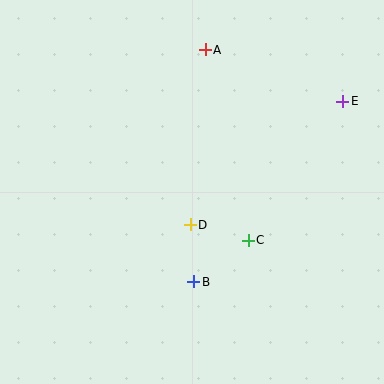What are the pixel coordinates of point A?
Point A is at (205, 50).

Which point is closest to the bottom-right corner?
Point C is closest to the bottom-right corner.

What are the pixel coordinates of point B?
Point B is at (194, 282).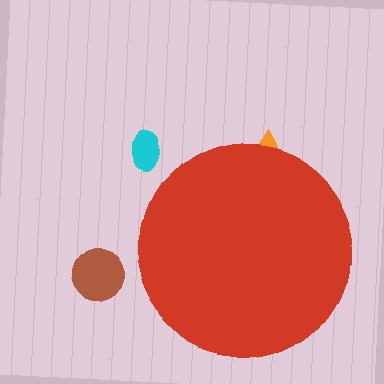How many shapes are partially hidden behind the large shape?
1 shape is partially hidden.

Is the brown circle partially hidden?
No, the brown circle is fully visible.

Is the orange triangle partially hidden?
Yes, the orange triangle is partially hidden behind the red circle.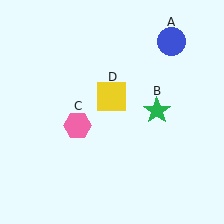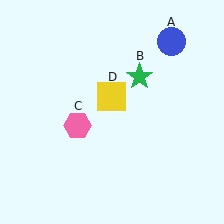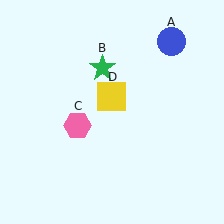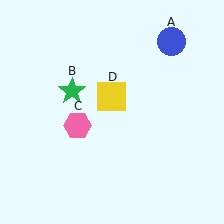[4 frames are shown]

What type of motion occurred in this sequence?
The green star (object B) rotated counterclockwise around the center of the scene.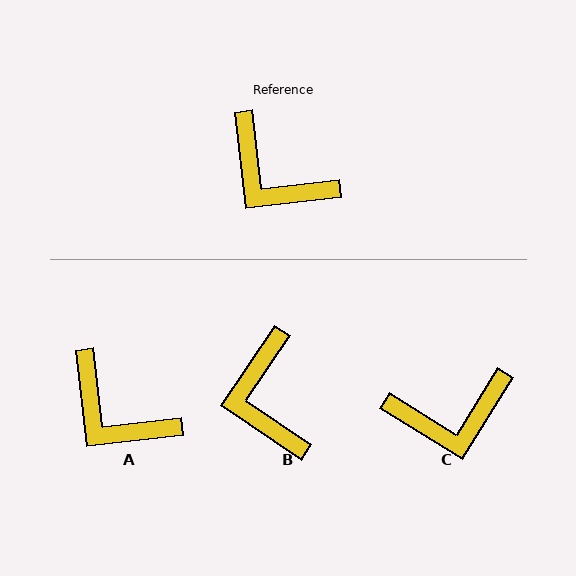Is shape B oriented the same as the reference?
No, it is off by about 41 degrees.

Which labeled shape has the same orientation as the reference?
A.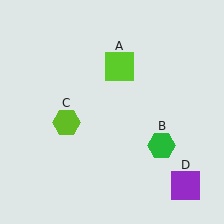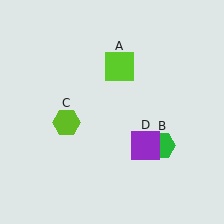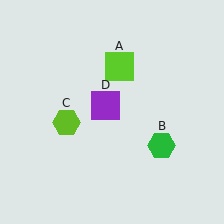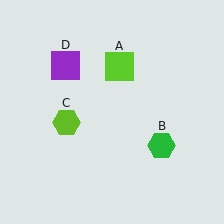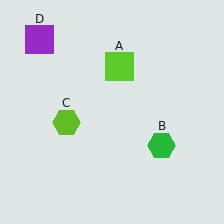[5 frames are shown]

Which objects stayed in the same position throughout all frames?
Lime square (object A) and green hexagon (object B) and lime hexagon (object C) remained stationary.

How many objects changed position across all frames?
1 object changed position: purple square (object D).